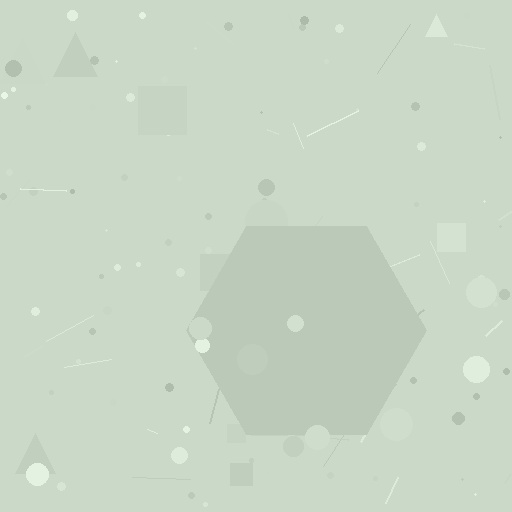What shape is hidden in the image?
A hexagon is hidden in the image.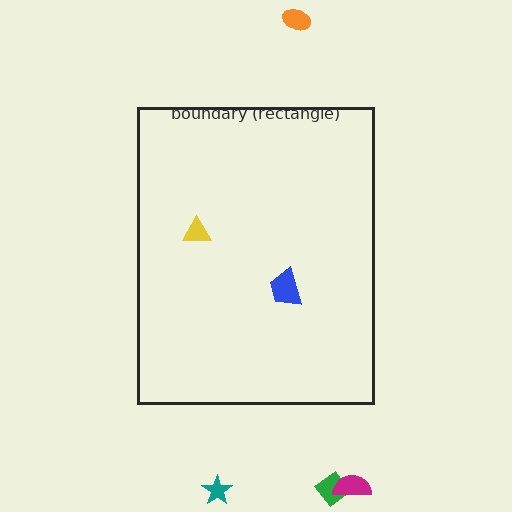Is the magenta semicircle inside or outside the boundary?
Outside.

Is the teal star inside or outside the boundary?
Outside.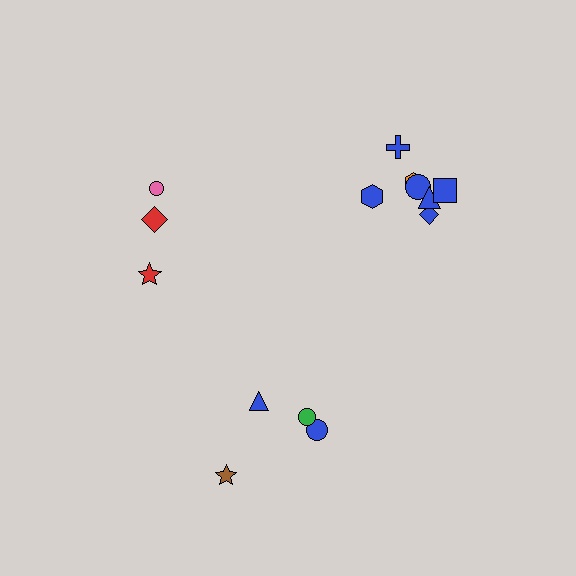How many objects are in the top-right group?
There are 7 objects.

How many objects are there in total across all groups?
There are 14 objects.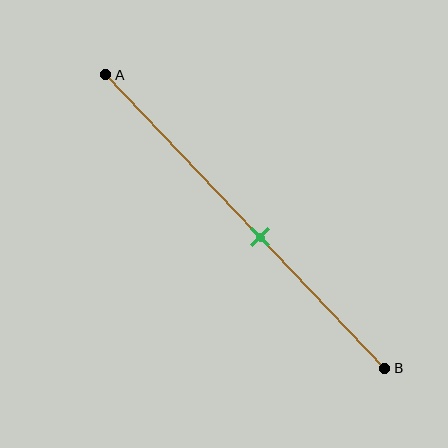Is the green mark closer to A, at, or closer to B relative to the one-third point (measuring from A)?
The green mark is closer to point B than the one-third point of segment AB.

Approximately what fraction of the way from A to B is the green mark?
The green mark is approximately 55% of the way from A to B.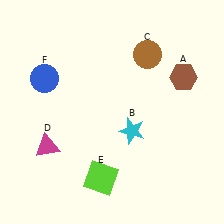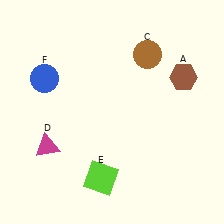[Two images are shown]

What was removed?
The cyan star (B) was removed in Image 2.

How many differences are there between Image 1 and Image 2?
There is 1 difference between the two images.